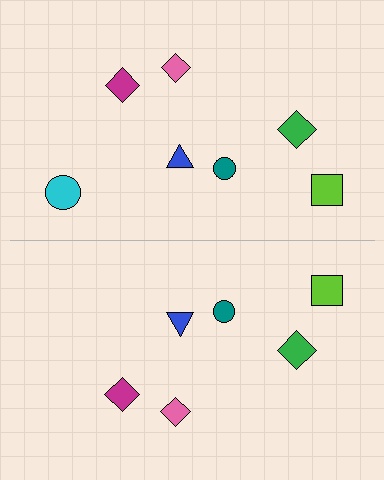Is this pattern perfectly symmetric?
No, the pattern is not perfectly symmetric. A cyan circle is missing from the bottom side.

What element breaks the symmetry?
A cyan circle is missing from the bottom side.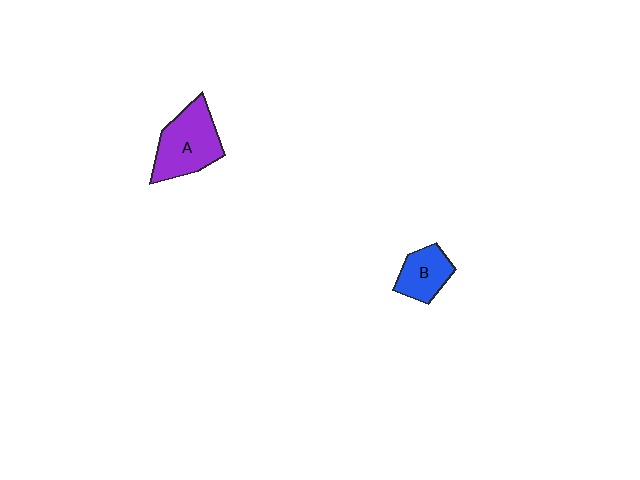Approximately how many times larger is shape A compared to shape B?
Approximately 1.7 times.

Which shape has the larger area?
Shape A (purple).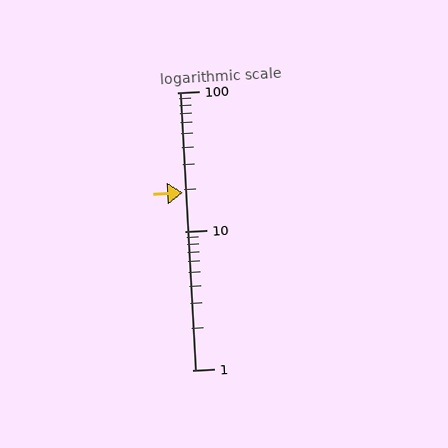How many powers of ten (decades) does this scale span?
The scale spans 2 decades, from 1 to 100.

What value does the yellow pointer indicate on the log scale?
The pointer indicates approximately 19.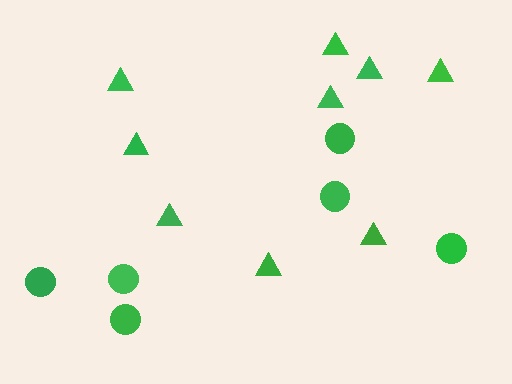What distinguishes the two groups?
There are 2 groups: one group of circles (6) and one group of triangles (9).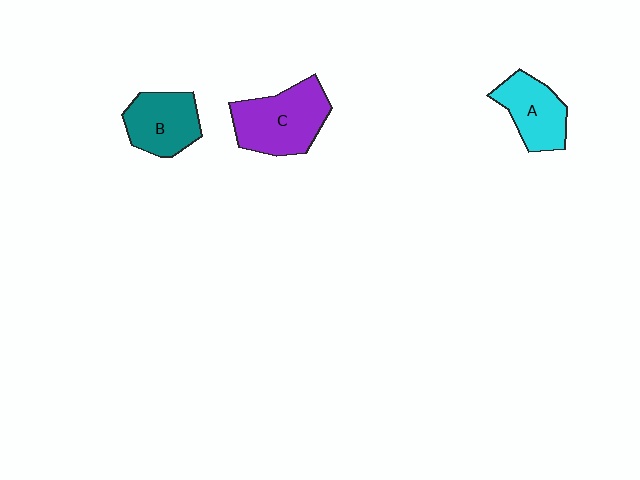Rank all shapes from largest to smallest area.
From largest to smallest: C (purple), B (teal), A (cyan).